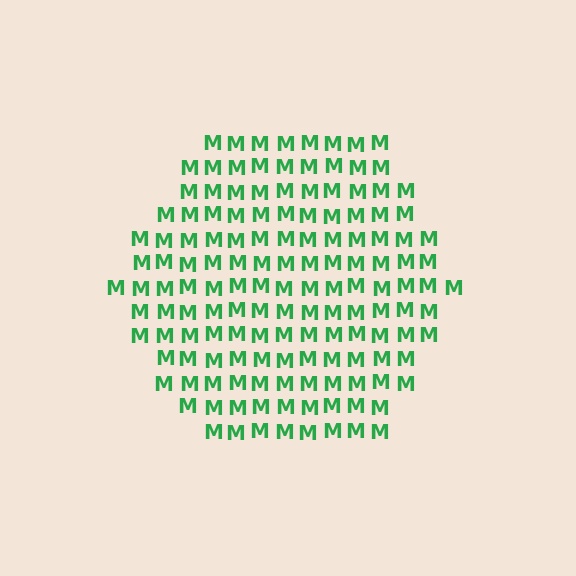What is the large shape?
The large shape is a hexagon.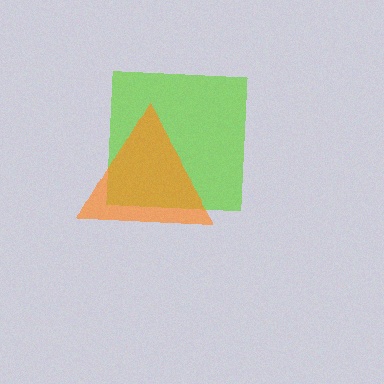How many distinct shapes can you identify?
There are 2 distinct shapes: a lime square, an orange triangle.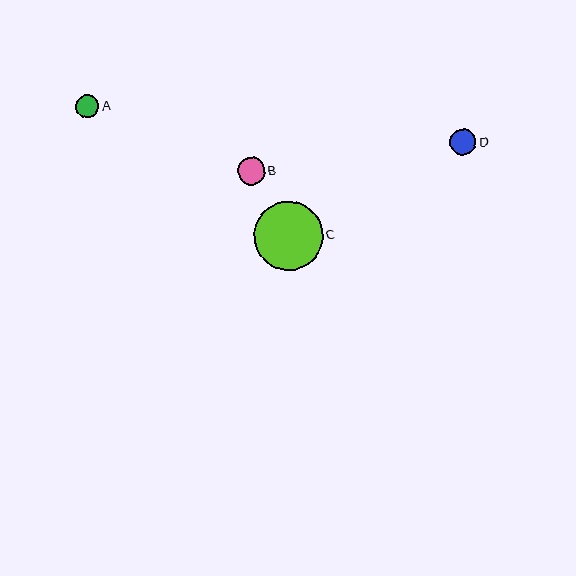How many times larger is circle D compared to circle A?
Circle D is approximately 1.1 times the size of circle A.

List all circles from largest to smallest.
From largest to smallest: C, B, D, A.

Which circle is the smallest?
Circle A is the smallest with a size of approximately 23 pixels.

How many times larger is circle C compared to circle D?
Circle C is approximately 2.7 times the size of circle D.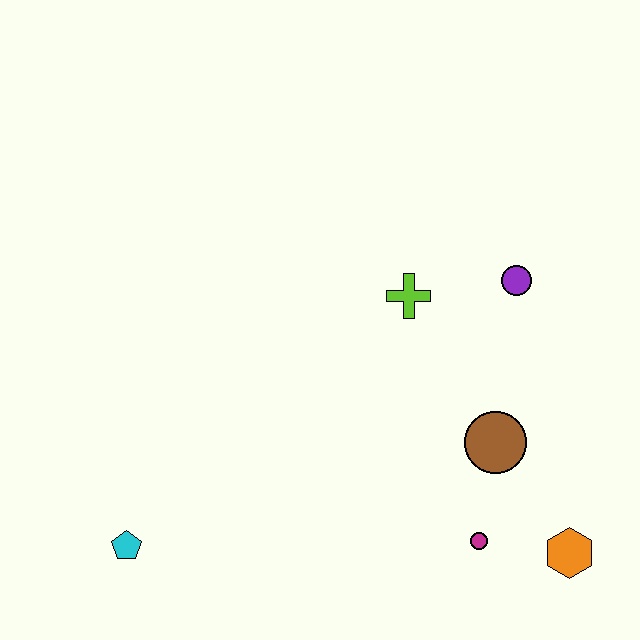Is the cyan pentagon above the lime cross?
No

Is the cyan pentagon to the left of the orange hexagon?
Yes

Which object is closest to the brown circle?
The magenta circle is closest to the brown circle.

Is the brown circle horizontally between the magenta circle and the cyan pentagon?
No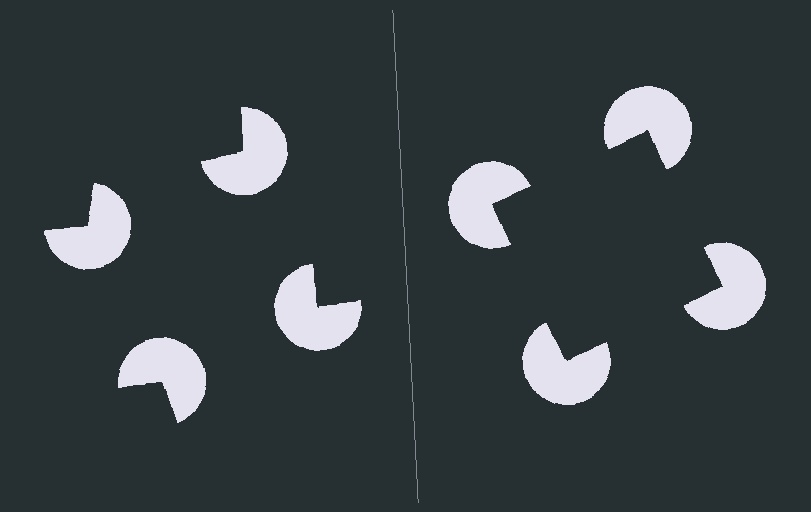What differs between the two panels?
The pac-man discs are positioned identically on both sides; only the wedge orientations differ. On the right they align to a square; on the left they are misaligned.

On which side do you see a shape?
An illusory square appears on the right side. On the left side the wedge cuts are rotated, so no coherent shape forms.